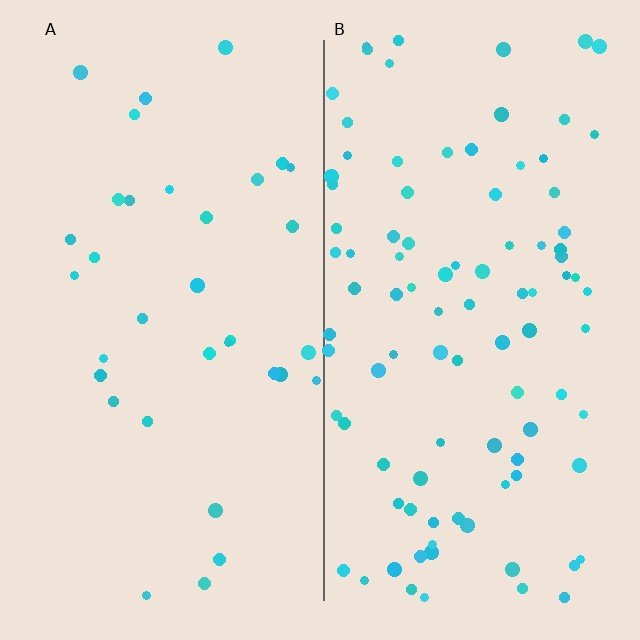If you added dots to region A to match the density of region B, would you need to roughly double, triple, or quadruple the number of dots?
Approximately triple.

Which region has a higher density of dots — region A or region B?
B (the right).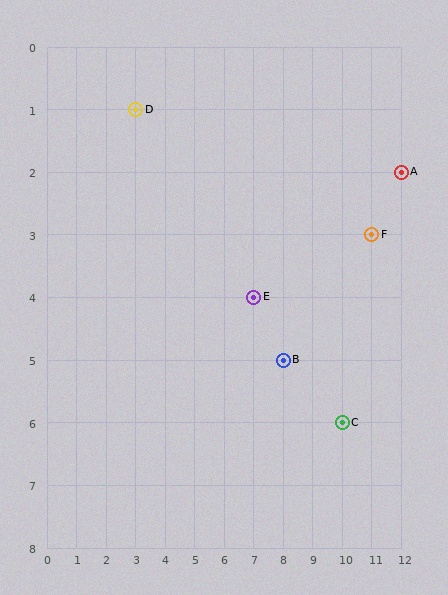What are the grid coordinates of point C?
Point C is at grid coordinates (10, 6).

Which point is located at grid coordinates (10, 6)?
Point C is at (10, 6).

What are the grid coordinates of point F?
Point F is at grid coordinates (11, 3).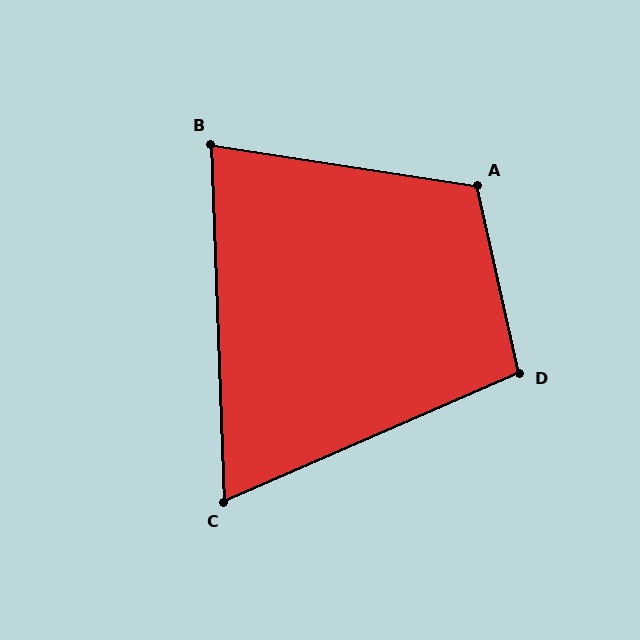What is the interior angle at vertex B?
Approximately 79 degrees (acute).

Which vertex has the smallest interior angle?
C, at approximately 68 degrees.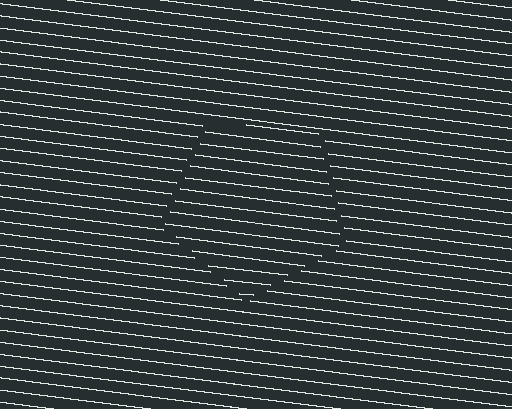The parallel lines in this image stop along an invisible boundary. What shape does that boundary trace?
An illusory pentagon. The interior of the shape contains the same grating, shifted by half a period — the contour is defined by the phase discontinuity where line-ends from the inner and outer gratings abut.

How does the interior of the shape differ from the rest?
The interior of the shape contains the same grating, shifted by half a period — the contour is defined by the phase discontinuity where line-ends from the inner and outer gratings abut.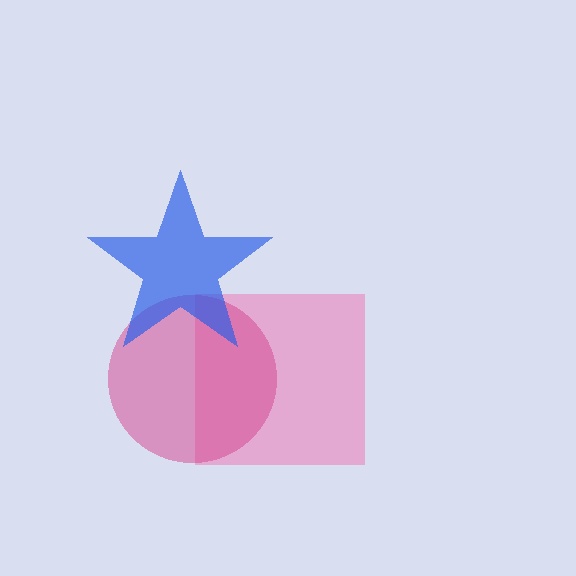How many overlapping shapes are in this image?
There are 3 overlapping shapes in the image.